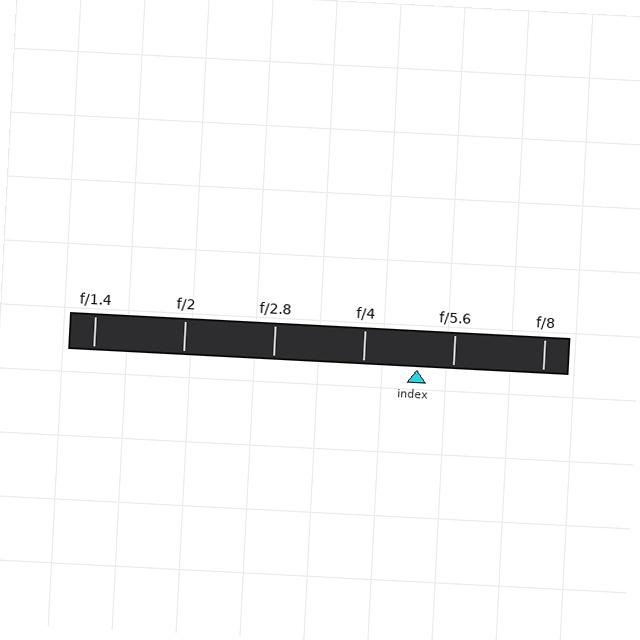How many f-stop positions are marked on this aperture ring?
There are 6 f-stop positions marked.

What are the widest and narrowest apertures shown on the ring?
The widest aperture shown is f/1.4 and the narrowest is f/8.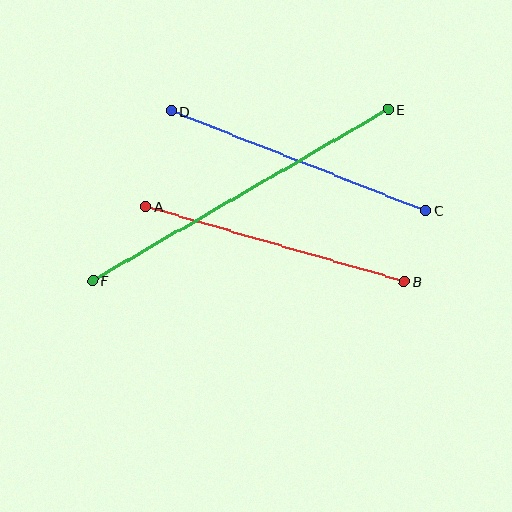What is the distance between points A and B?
The distance is approximately 269 pixels.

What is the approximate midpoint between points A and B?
The midpoint is at approximately (275, 244) pixels.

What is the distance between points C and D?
The distance is approximately 274 pixels.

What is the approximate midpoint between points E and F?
The midpoint is at approximately (240, 195) pixels.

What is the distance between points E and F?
The distance is approximately 341 pixels.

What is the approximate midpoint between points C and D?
The midpoint is at approximately (298, 161) pixels.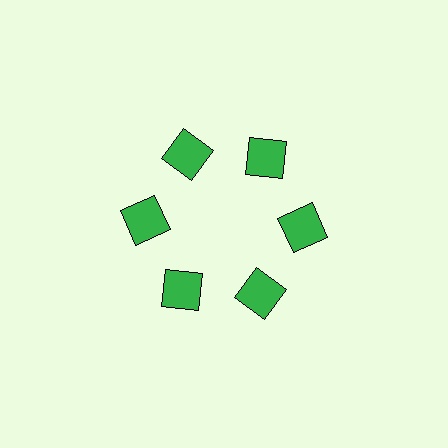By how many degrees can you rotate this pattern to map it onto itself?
The pattern maps onto itself every 60 degrees of rotation.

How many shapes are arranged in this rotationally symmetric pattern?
There are 6 shapes, arranged in 6 groups of 1.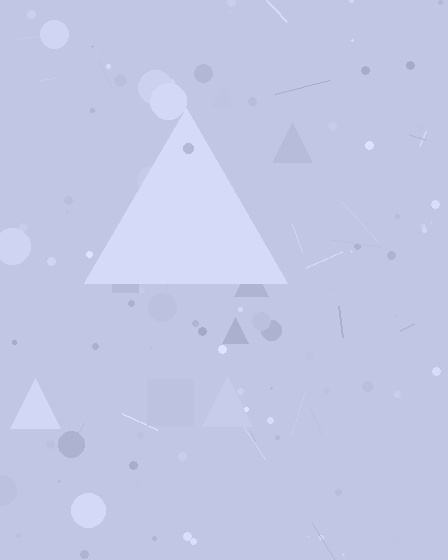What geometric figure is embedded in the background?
A triangle is embedded in the background.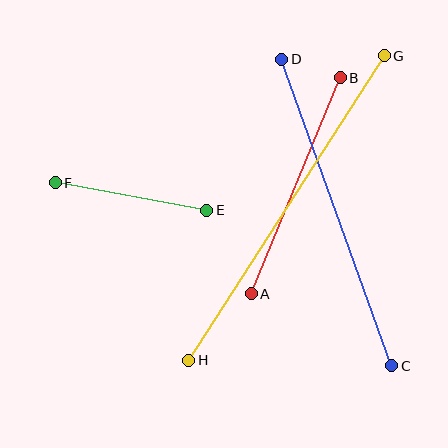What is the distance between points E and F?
The distance is approximately 154 pixels.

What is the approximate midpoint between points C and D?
The midpoint is at approximately (337, 213) pixels.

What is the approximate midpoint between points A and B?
The midpoint is at approximately (296, 186) pixels.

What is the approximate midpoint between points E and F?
The midpoint is at approximately (131, 197) pixels.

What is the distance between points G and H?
The distance is approximately 362 pixels.